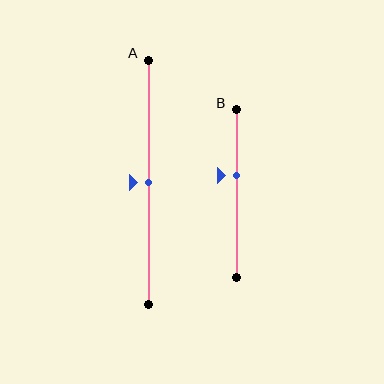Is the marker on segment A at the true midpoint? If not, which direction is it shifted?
Yes, the marker on segment A is at the true midpoint.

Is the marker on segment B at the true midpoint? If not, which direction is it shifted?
No, the marker on segment B is shifted upward by about 11% of the segment length.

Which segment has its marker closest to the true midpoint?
Segment A has its marker closest to the true midpoint.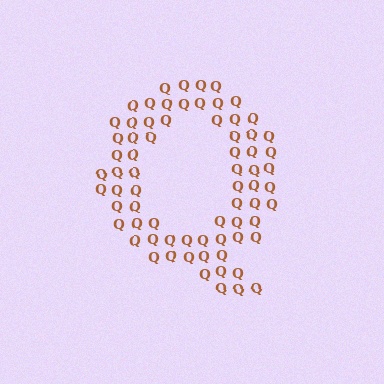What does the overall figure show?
The overall figure shows the letter Q.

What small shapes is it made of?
It is made of small letter Q's.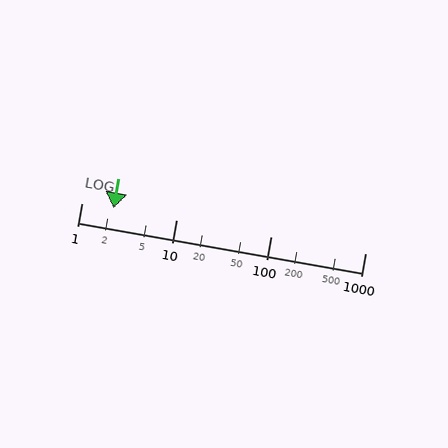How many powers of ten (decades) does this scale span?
The scale spans 3 decades, from 1 to 1000.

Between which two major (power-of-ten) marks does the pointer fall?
The pointer is between 1 and 10.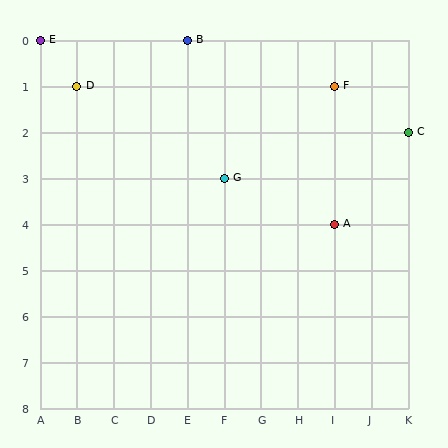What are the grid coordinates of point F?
Point F is at grid coordinates (I, 1).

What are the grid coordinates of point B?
Point B is at grid coordinates (E, 0).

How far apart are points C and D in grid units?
Points C and D are 9 columns and 1 row apart (about 9.1 grid units diagonally).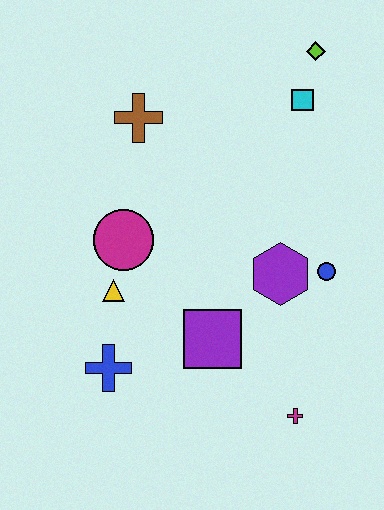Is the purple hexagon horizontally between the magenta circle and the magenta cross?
Yes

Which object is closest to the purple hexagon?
The blue circle is closest to the purple hexagon.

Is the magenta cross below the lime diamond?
Yes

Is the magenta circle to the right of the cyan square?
No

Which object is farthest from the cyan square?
The blue cross is farthest from the cyan square.